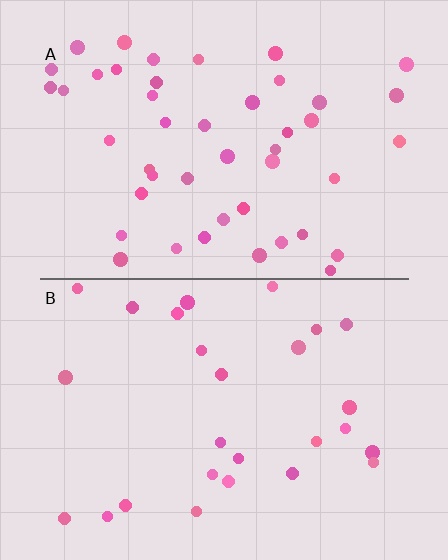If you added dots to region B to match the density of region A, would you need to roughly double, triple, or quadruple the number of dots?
Approximately double.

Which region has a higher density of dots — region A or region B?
A (the top).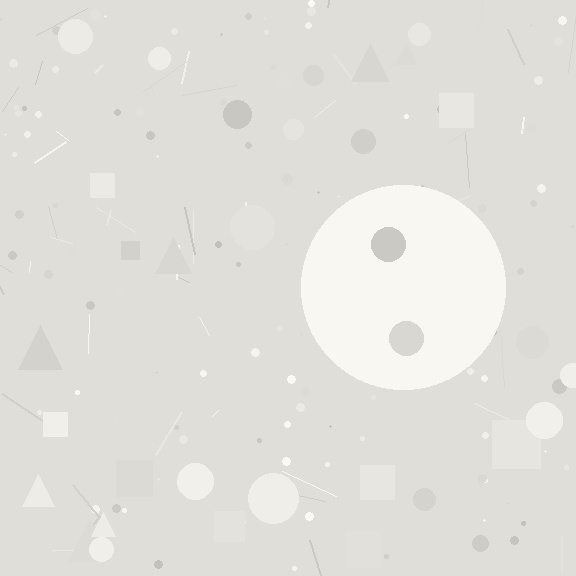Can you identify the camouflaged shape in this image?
The camouflaged shape is a circle.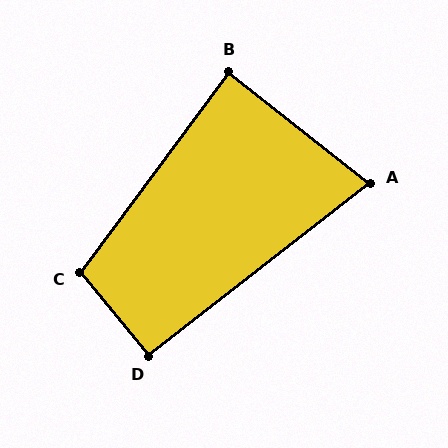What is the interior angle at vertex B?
Approximately 88 degrees (approximately right).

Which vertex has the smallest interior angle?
A, at approximately 76 degrees.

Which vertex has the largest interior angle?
C, at approximately 104 degrees.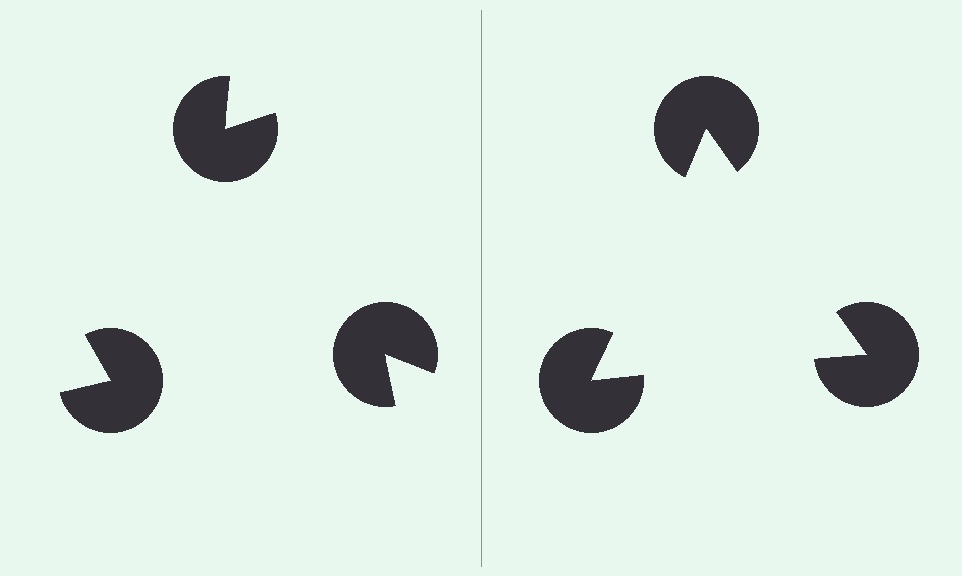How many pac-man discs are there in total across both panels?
6 — 3 on each side.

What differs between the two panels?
The pac-man discs are positioned identically on both sides; only the wedge orientations differ. On the right they align to a triangle; on the left they are misaligned.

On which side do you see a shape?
An illusory triangle appears on the right side. On the left side the wedge cuts are rotated, so no coherent shape forms.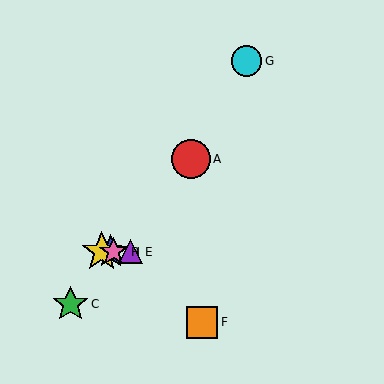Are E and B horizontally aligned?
Yes, both are at y≈252.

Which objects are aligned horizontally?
Objects B, D, E, H are aligned horizontally.